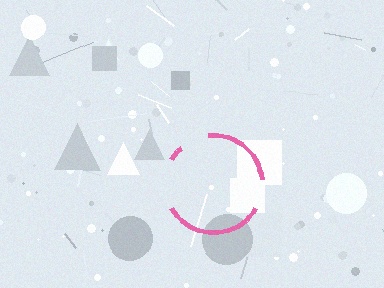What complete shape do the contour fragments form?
The contour fragments form a circle.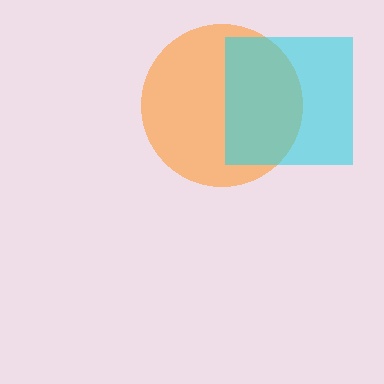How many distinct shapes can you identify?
There are 2 distinct shapes: an orange circle, a cyan square.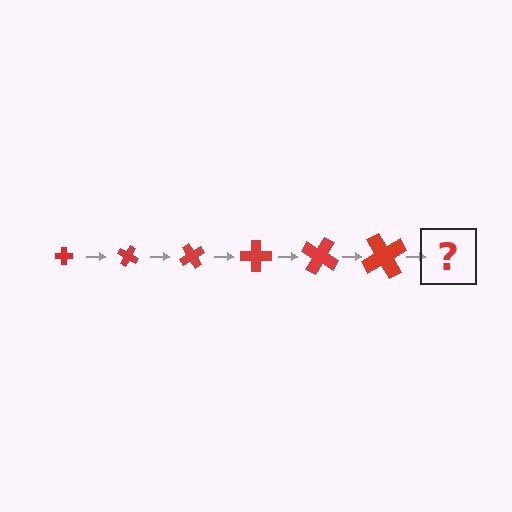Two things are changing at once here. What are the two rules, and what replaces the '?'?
The two rules are that the cross grows larger each step and it rotates 30 degrees each step. The '?' should be a cross, larger than the previous one and rotated 180 degrees from the start.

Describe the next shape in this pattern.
It should be a cross, larger than the previous one and rotated 180 degrees from the start.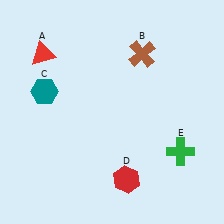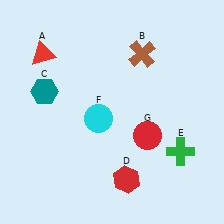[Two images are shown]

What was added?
A cyan circle (F), a red circle (G) were added in Image 2.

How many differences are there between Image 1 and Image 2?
There are 2 differences between the two images.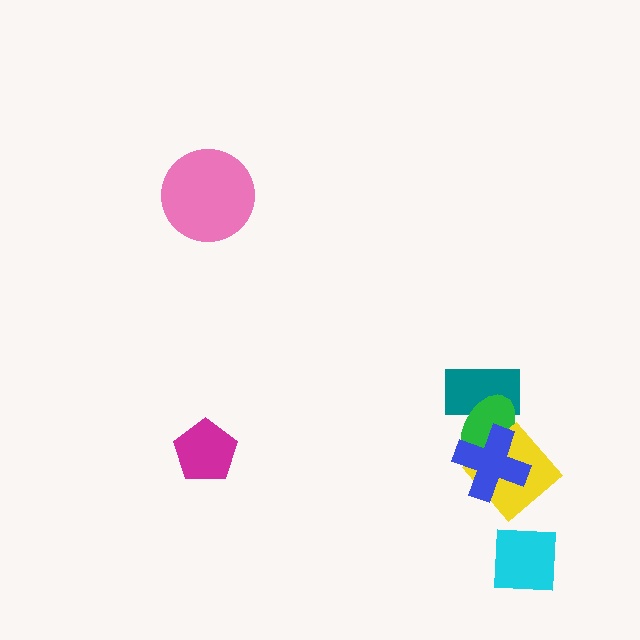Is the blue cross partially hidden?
No, no other shape covers it.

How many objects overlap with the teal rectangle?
1 object overlaps with the teal rectangle.